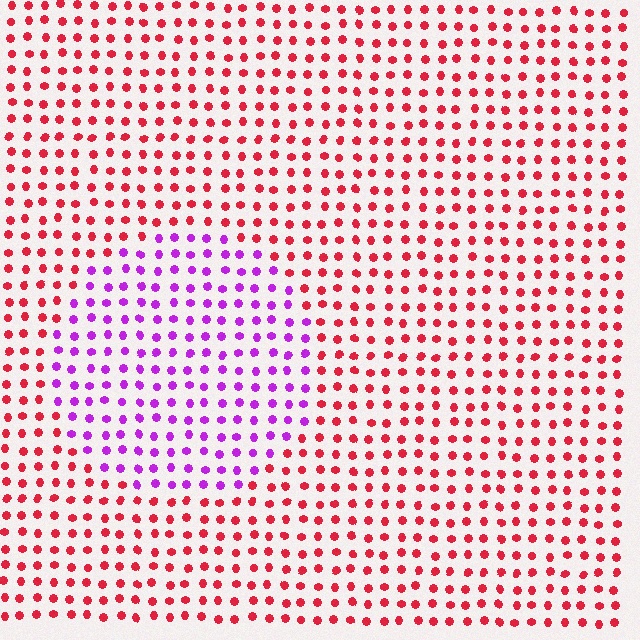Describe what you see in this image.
The image is filled with small red elements in a uniform arrangement. A circle-shaped region is visible where the elements are tinted to a slightly different hue, forming a subtle color boundary.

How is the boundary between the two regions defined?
The boundary is defined purely by a slight shift in hue (about 61 degrees). Spacing, size, and orientation are identical on both sides.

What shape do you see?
I see a circle.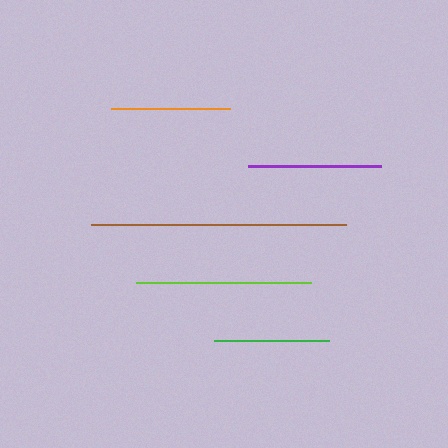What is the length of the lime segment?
The lime segment is approximately 175 pixels long.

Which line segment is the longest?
The brown line is the longest at approximately 255 pixels.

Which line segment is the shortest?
The green line is the shortest at approximately 115 pixels.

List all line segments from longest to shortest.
From longest to shortest: brown, lime, purple, orange, green.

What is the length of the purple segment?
The purple segment is approximately 133 pixels long.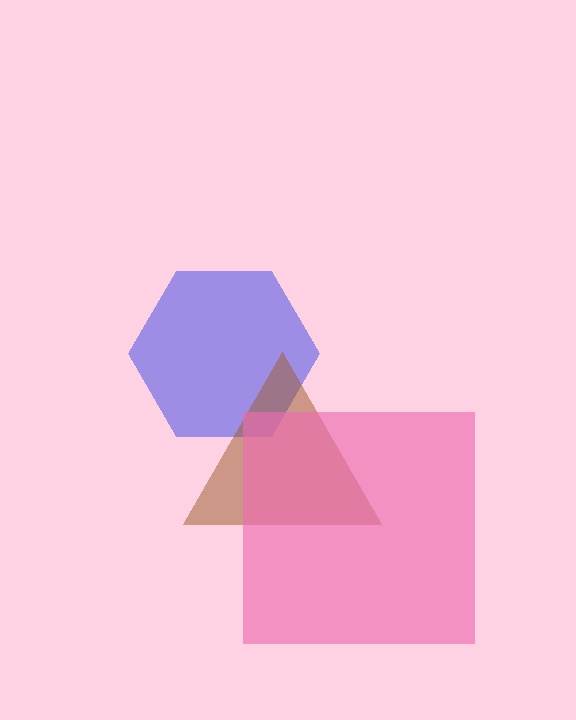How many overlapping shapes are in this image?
There are 3 overlapping shapes in the image.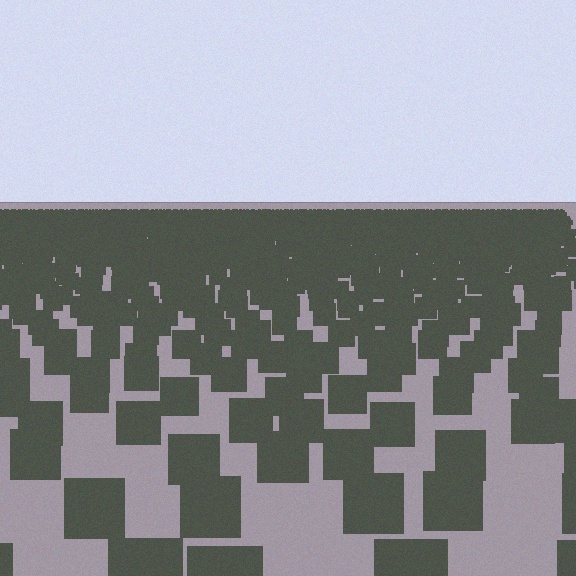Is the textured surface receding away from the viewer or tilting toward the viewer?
The surface is receding away from the viewer. Texture elements get smaller and denser toward the top.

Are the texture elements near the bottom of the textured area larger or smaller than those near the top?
Larger. Near the bottom, elements are closer to the viewer and appear at a bigger on-screen size.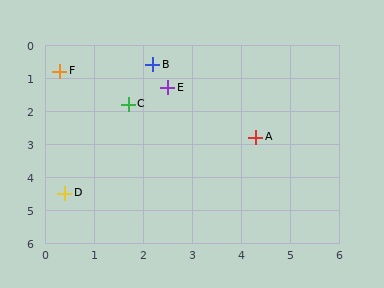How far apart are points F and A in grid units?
Points F and A are about 4.5 grid units apart.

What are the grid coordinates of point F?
Point F is at approximately (0.3, 0.8).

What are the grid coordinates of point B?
Point B is at approximately (2.2, 0.6).